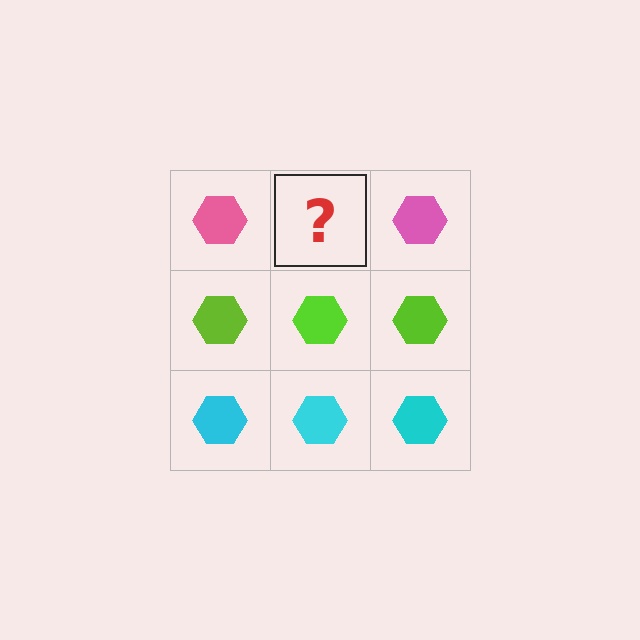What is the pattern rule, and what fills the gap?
The rule is that each row has a consistent color. The gap should be filled with a pink hexagon.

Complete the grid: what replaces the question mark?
The question mark should be replaced with a pink hexagon.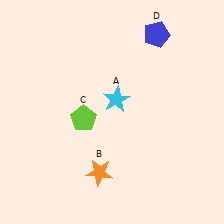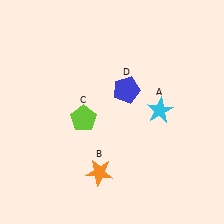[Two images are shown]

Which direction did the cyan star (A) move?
The cyan star (A) moved right.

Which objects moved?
The objects that moved are: the cyan star (A), the blue pentagon (D).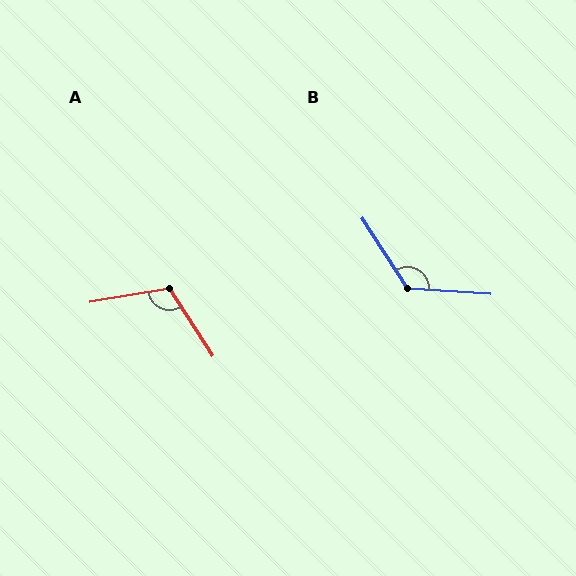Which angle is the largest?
B, at approximately 127 degrees.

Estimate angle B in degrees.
Approximately 127 degrees.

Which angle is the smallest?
A, at approximately 113 degrees.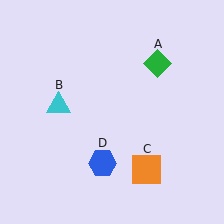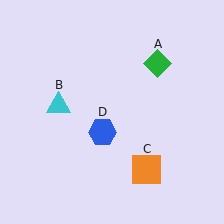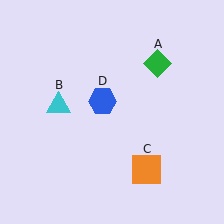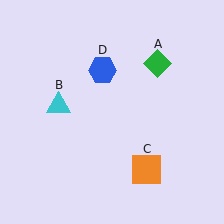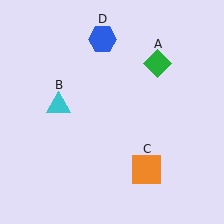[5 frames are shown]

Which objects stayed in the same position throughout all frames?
Green diamond (object A) and cyan triangle (object B) and orange square (object C) remained stationary.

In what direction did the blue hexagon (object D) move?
The blue hexagon (object D) moved up.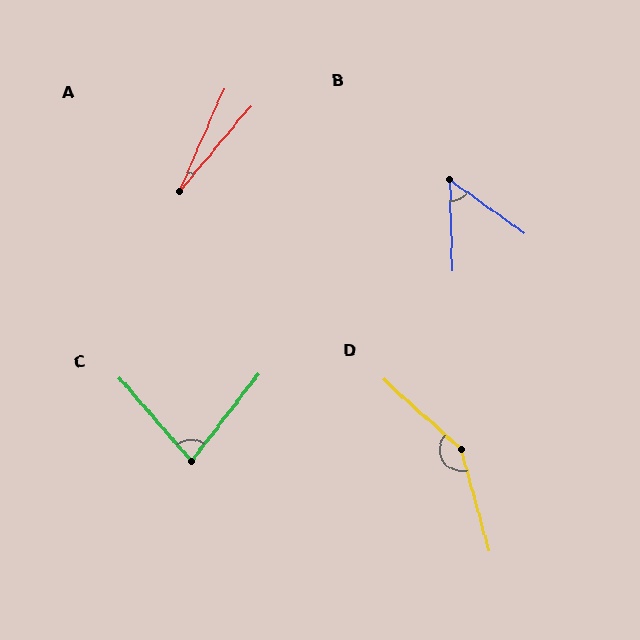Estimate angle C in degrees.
Approximately 78 degrees.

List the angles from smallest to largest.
A (16°), B (53°), C (78°), D (148°).